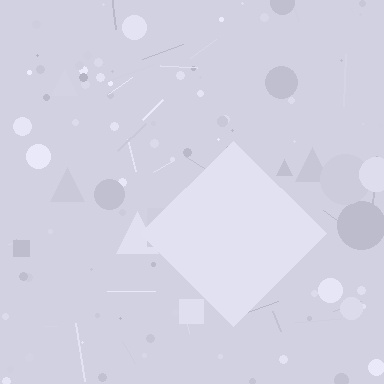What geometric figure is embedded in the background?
A diamond is embedded in the background.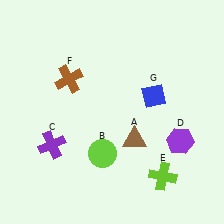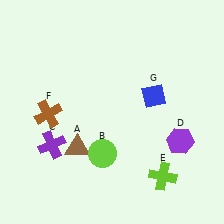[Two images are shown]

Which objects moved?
The objects that moved are: the brown triangle (A), the brown cross (F).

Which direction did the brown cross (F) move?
The brown cross (F) moved down.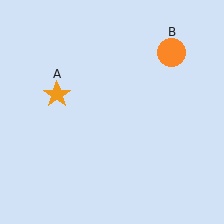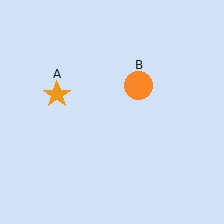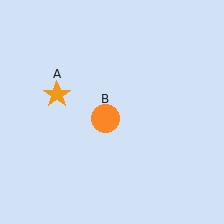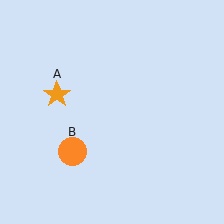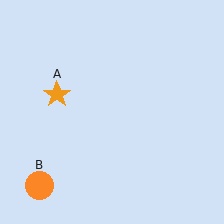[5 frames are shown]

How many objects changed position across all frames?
1 object changed position: orange circle (object B).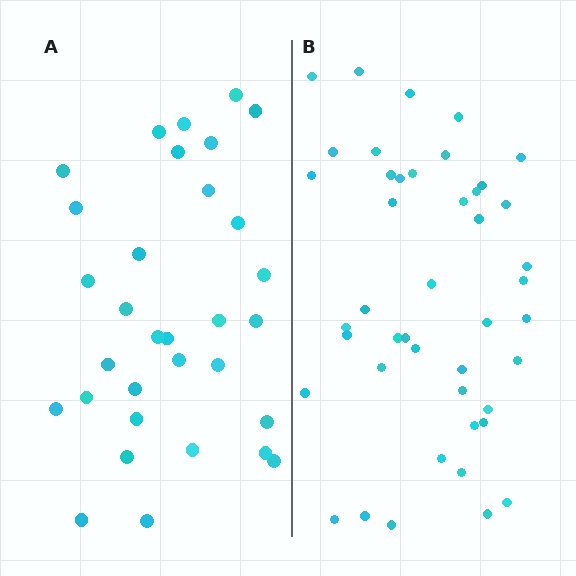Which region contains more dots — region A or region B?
Region B (the right region) has more dots.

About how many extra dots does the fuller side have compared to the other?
Region B has roughly 12 or so more dots than region A.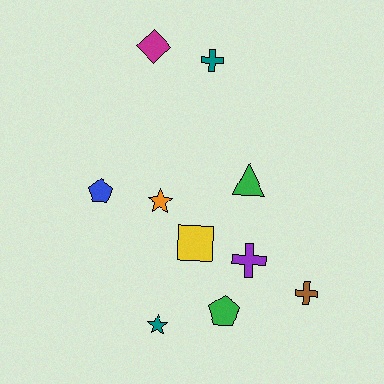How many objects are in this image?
There are 10 objects.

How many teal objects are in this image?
There are 2 teal objects.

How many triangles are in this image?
There is 1 triangle.